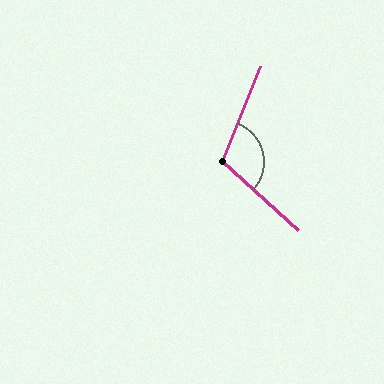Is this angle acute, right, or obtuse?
It is obtuse.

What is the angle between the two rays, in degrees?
Approximately 111 degrees.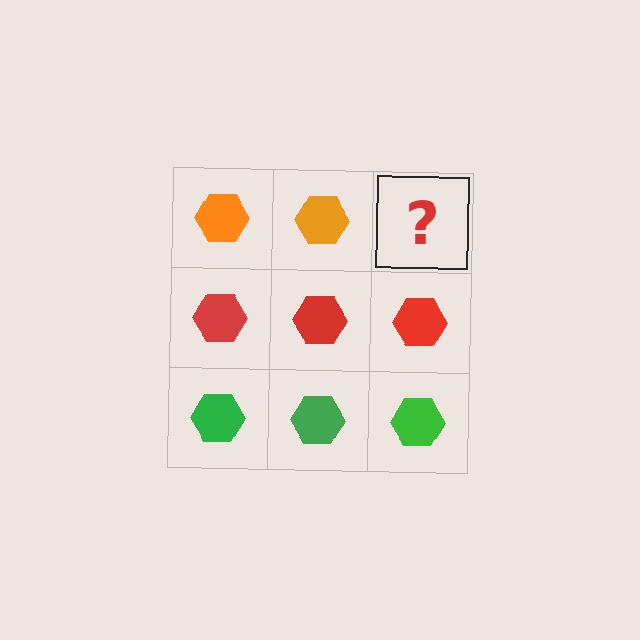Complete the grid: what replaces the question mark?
The question mark should be replaced with an orange hexagon.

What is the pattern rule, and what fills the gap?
The rule is that each row has a consistent color. The gap should be filled with an orange hexagon.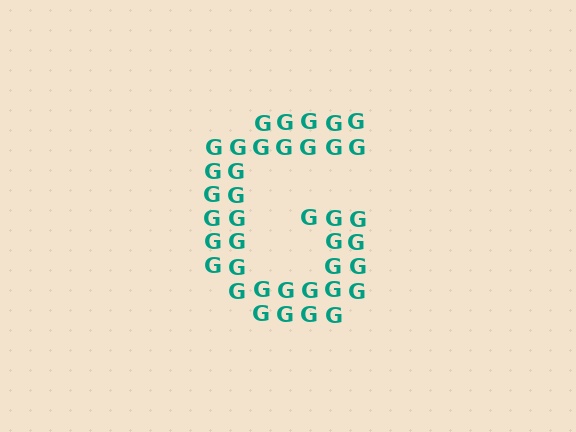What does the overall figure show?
The overall figure shows the letter G.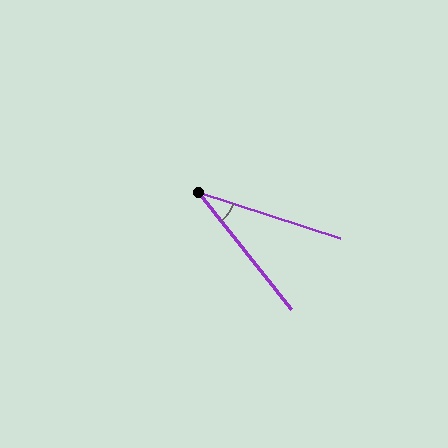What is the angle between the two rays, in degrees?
Approximately 33 degrees.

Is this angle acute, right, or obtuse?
It is acute.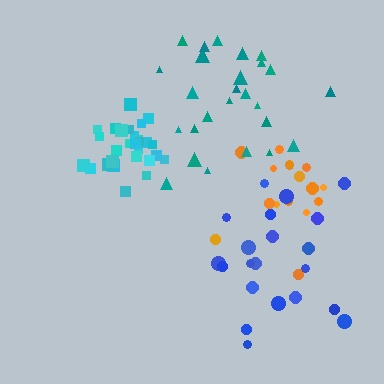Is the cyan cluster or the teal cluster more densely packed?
Cyan.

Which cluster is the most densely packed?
Cyan.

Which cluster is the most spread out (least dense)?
Blue.